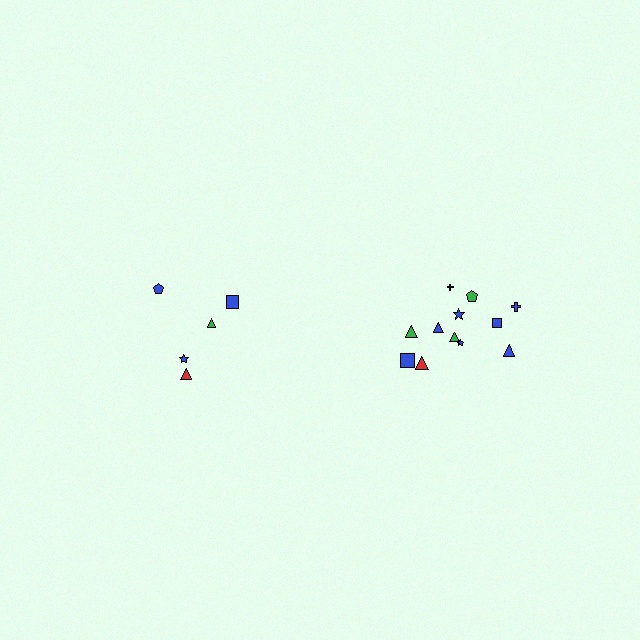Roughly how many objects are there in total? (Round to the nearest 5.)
Roughly 15 objects in total.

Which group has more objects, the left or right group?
The right group.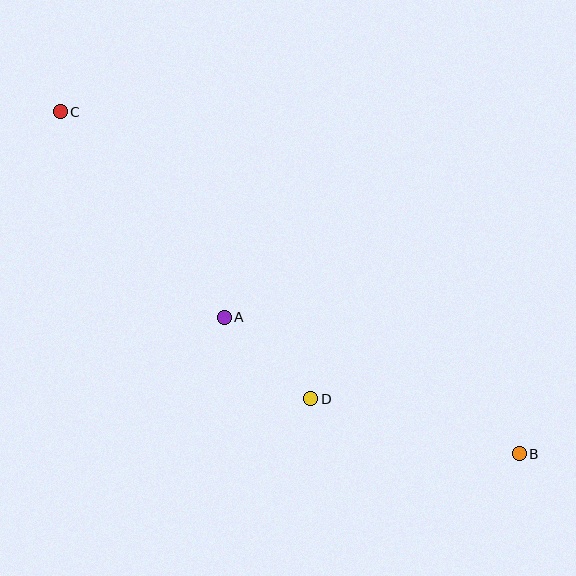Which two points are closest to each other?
Points A and D are closest to each other.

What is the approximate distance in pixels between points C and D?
The distance between C and D is approximately 381 pixels.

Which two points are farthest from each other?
Points B and C are farthest from each other.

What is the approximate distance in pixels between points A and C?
The distance between A and C is approximately 263 pixels.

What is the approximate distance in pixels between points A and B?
The distance between A and B is approximately 326 pixels.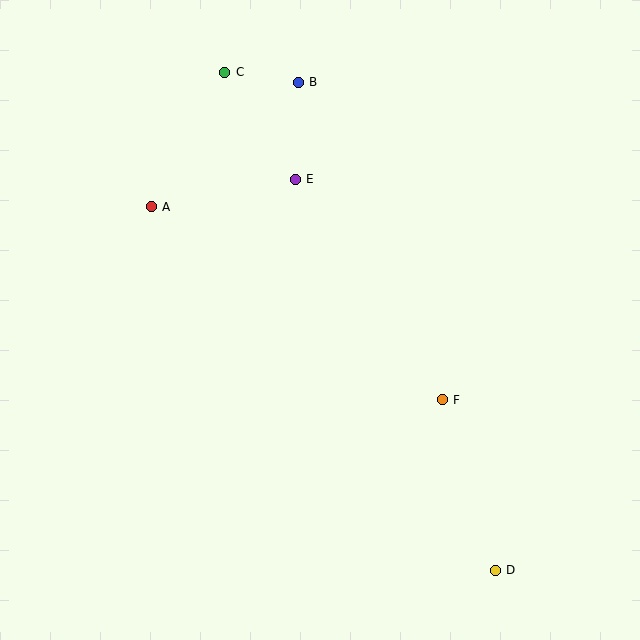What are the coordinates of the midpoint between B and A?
The midpoint between B and A is at (225, 145).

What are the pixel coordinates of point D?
Point D is at (495, 570).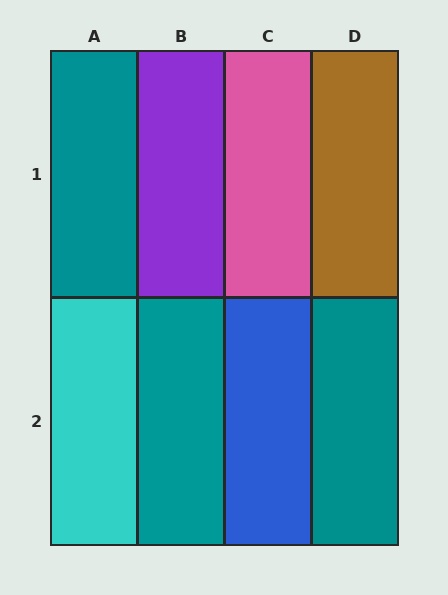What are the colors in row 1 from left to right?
Teal, purple, pink, brown.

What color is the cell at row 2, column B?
Teal.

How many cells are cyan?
1 cell is cyan.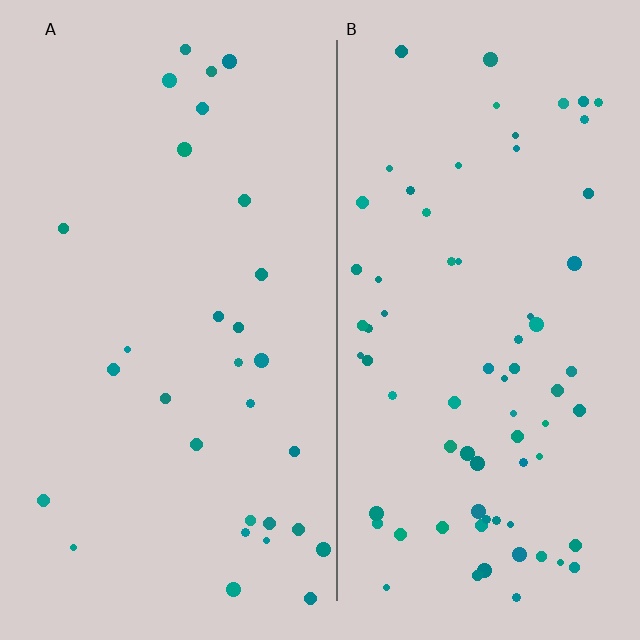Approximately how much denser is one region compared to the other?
Approximately 2.4× — region B over region A.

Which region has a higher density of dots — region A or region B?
B (the right).